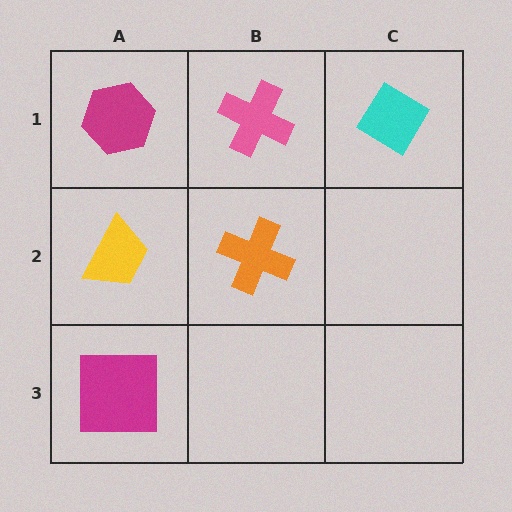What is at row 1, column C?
A cyan diamond.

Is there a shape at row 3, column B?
No, that cell is empty.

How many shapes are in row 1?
3 shapes.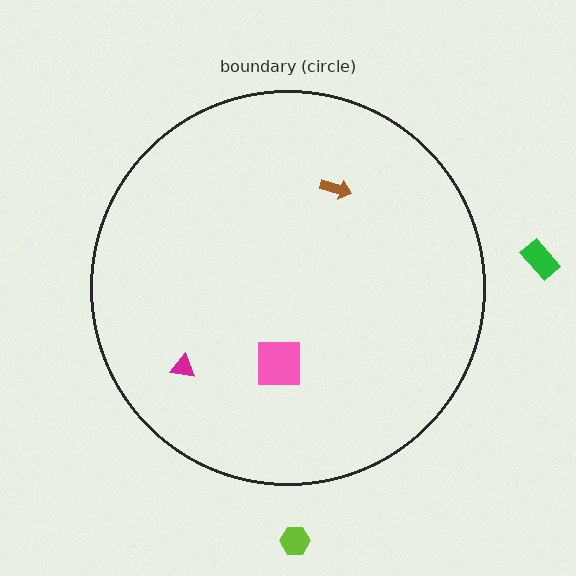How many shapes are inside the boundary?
3 inside, 2 outside.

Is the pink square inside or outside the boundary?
Inside.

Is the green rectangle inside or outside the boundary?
Outside.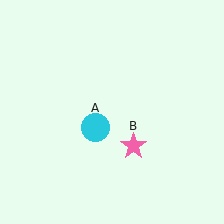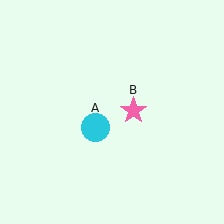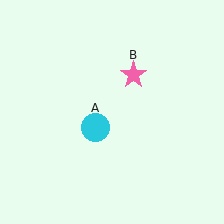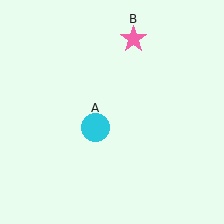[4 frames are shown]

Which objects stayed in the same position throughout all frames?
Cyan circle (object A) remained stationary.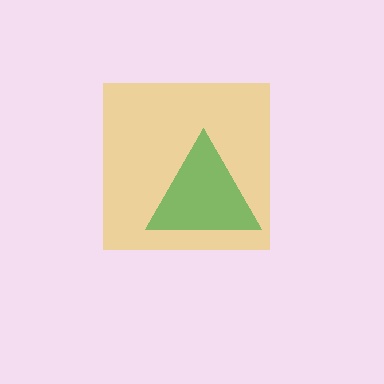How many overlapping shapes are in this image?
There are 2 overlapping shapes in the image.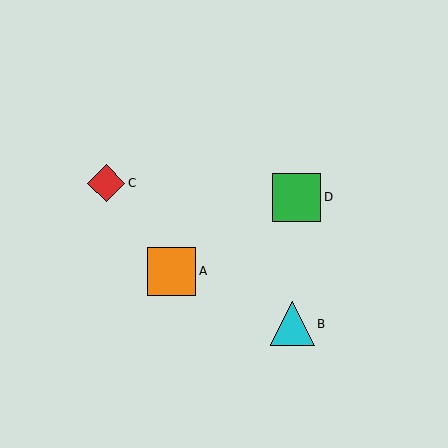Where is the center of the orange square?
The center of the orange square is at (172, 271).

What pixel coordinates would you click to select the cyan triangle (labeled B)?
Click at (292, 324) to select the cyan triangle B.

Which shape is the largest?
The green square (labeled D) is the largest.